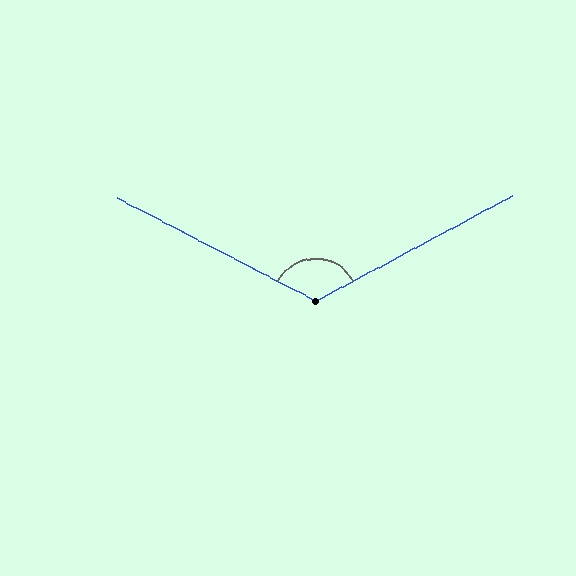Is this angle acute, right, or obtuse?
It is obtuse.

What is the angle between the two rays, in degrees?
Approximately 124 degrees.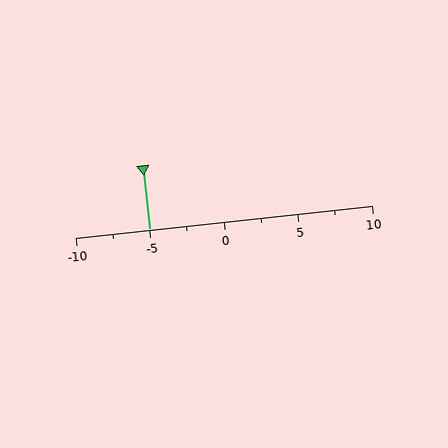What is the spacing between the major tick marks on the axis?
The major ticks are spaced 5 apart.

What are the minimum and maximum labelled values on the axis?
The axis runs from -10 to 10.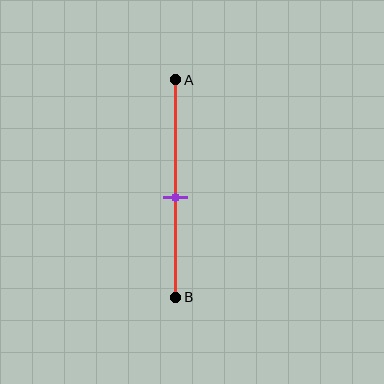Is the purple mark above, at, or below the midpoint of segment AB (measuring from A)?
The purple mark is below the midpoint of segment AB.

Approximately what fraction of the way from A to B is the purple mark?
The purple mark is approximately 55% of the way from A to B.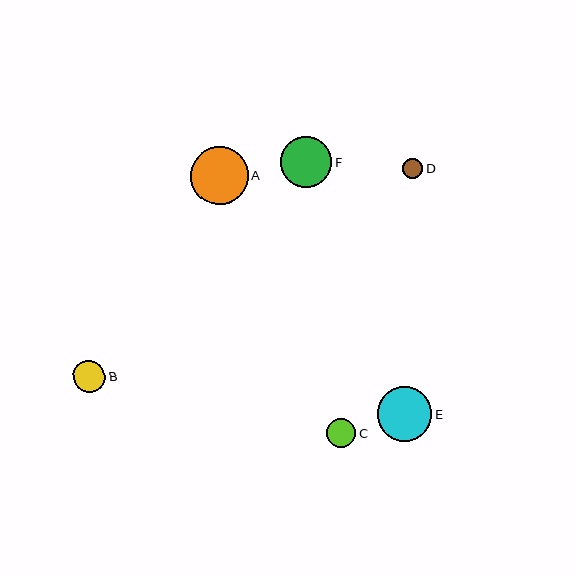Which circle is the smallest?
Circle D is the smallest with a size of approximately 20 pixels.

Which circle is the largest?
Circle A is the largest with a size of approximately 58 pixels.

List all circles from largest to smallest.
From largest to smallest: A, E, F, B, C, D.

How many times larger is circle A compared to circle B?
Circle A is approximately 1.8 times the size of circle B.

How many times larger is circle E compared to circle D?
Circle E is approximately 2.7 times the size of circle D.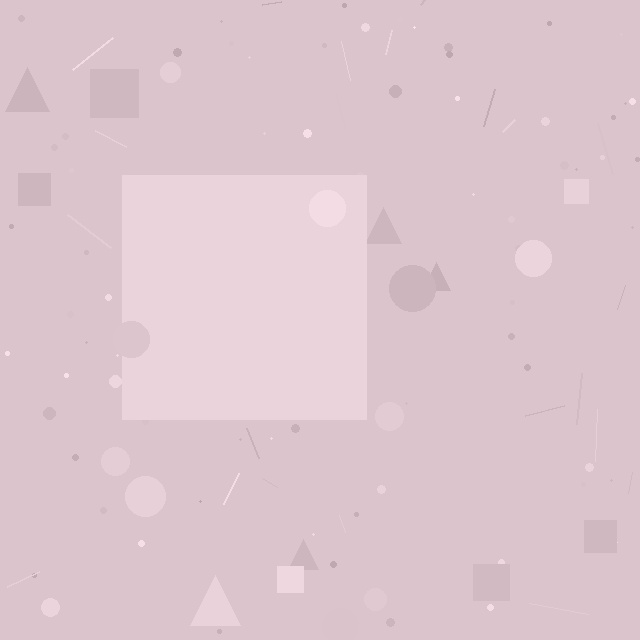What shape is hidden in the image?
A square is hidden in the image.